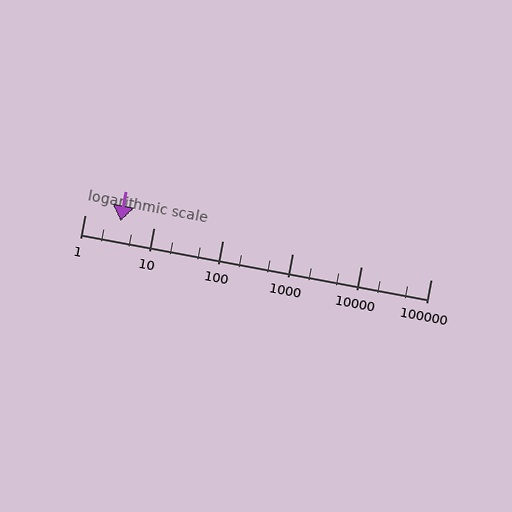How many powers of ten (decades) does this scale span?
The scale spans 5 decades, from 1 to 100000.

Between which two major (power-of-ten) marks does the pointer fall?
The pointer is between 1 and 10.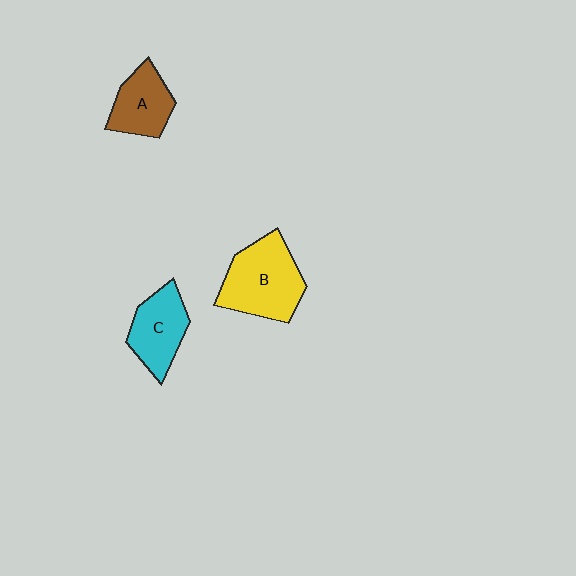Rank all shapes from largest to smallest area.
From largest to smallest: B (yellow), C (cyan), A (brown).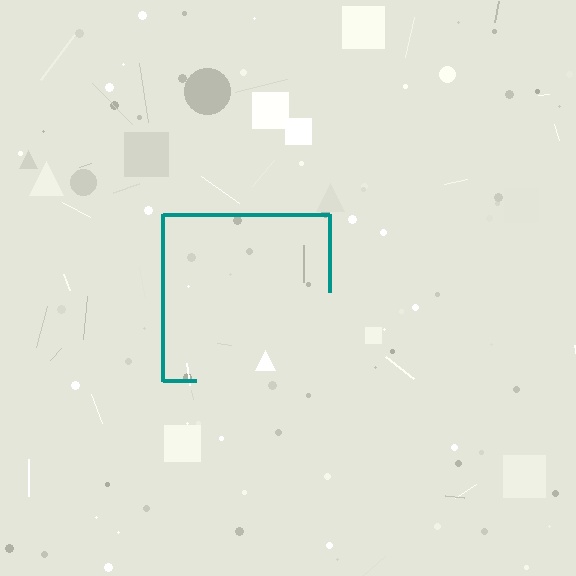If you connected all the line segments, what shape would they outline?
They would outline a square.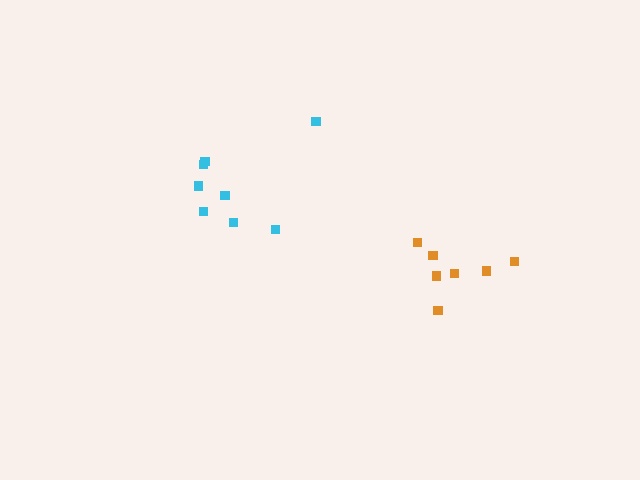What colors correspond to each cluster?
The clusters are colored: cyan, orange.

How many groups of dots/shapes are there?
There are 2 groups.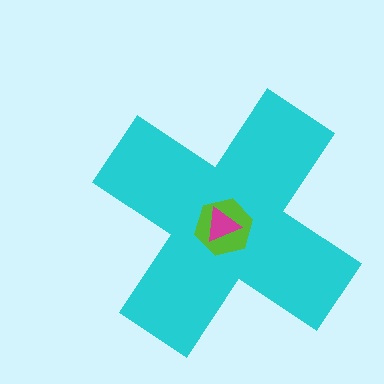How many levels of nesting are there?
3.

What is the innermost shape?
The magenta triangle.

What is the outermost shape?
The cyan cross.